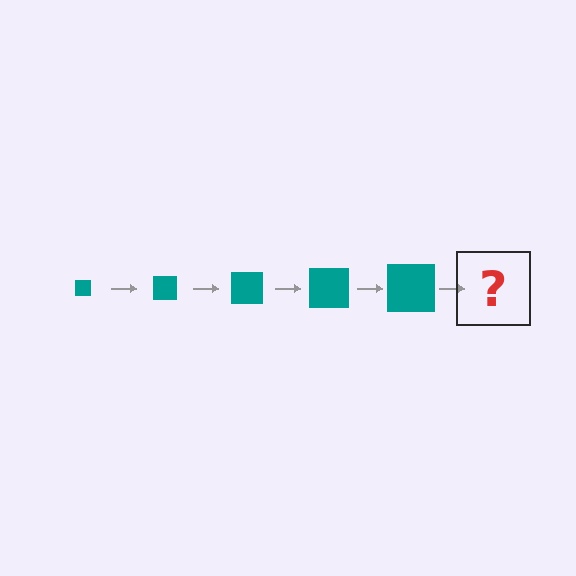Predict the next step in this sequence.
The next step is a teal square, larger than the previous one.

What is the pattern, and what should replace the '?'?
The pattern is that the square gets progressively larger each step. The '?' should be a teal square, larger than the previous one.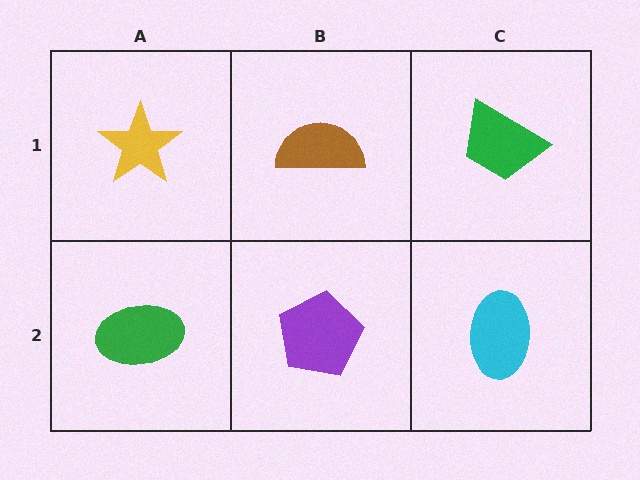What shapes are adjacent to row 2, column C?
A green trapezoid (row 1, column C), a purple pentagon (row 2, column B).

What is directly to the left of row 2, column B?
A green ellipse.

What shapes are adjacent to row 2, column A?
A yellow star (row 1, column A), a purple pentagon (row 2, column B).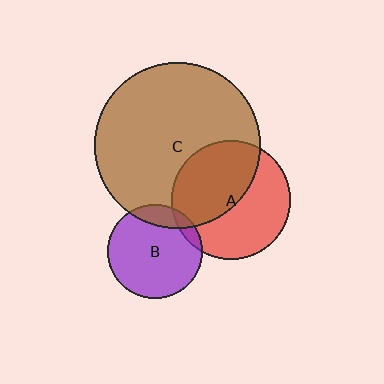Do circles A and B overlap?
Yes.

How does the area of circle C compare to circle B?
Approximately 3.0 times.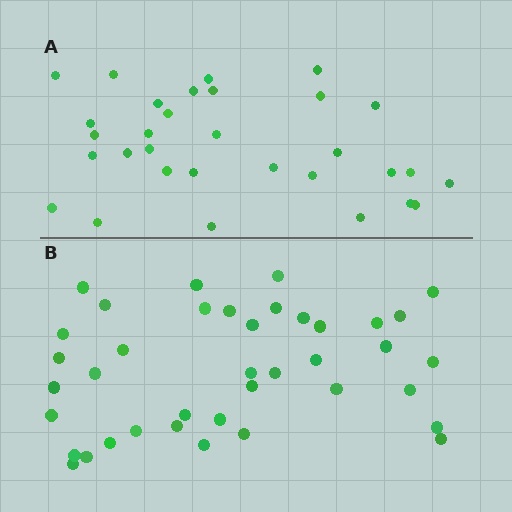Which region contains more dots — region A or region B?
Region B (the bottom region) has more dots.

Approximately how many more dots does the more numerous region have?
Region B has roughly 8 or so more dots than region A.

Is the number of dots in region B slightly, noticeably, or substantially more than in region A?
Region B has noticeably more, but not dramatically so. The ratio is roughly 1.3 to 1.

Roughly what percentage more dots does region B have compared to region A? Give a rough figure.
About 25% more.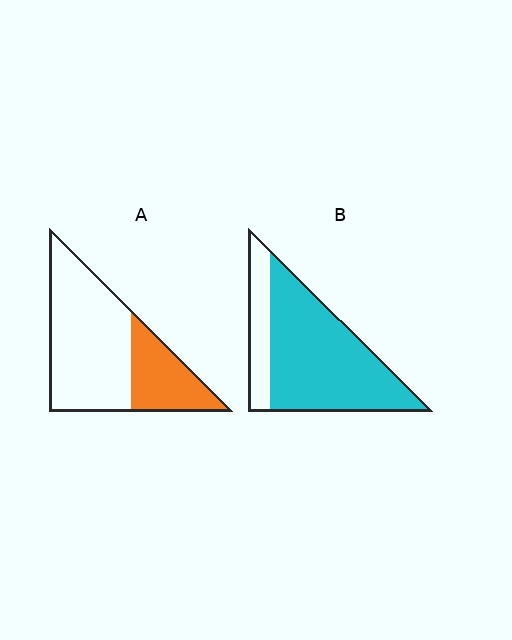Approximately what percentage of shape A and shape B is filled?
A is approximately 30% and B is approximately 80%.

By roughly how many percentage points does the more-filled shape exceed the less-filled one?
By roughly 45 percentage points (B over A).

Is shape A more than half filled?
No.